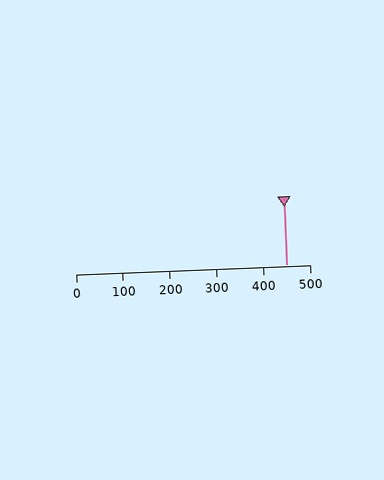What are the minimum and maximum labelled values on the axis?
The axis runs from 0 to 500.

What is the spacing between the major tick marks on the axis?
The major ticks are spaced 100 apart.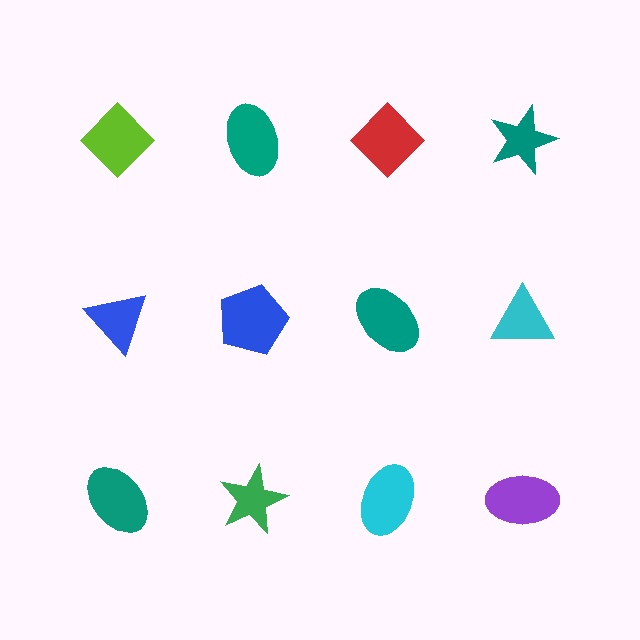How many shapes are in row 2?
4 shapes.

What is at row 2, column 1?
A blue triangle.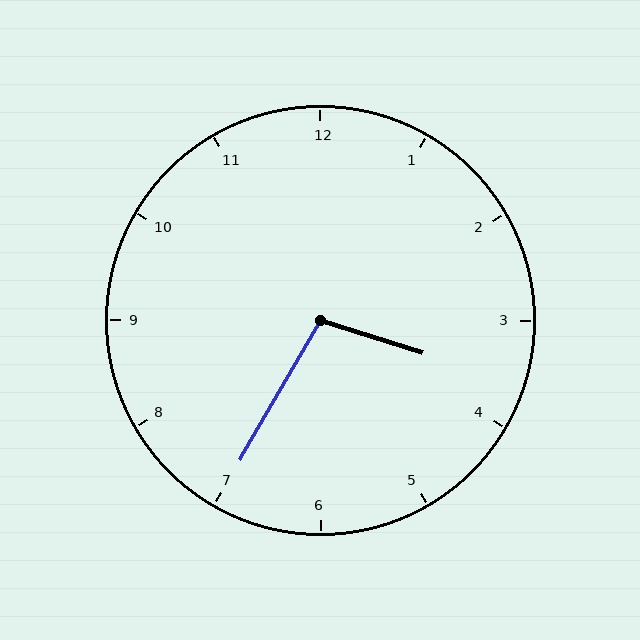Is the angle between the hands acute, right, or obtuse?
It is obtuse.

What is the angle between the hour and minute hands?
Approximately 102 degrees.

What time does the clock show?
3:35.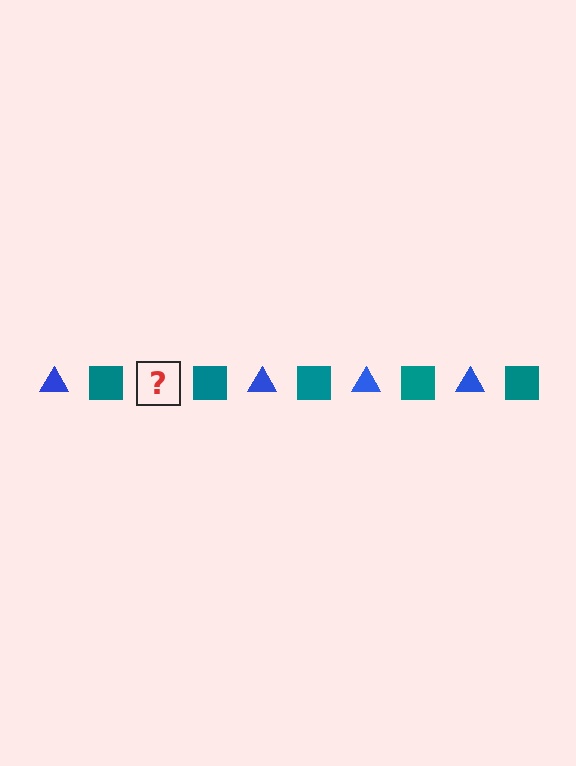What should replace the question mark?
The question mark should be replaced with a blue triangle.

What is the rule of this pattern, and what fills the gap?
The rule is that the pattern alternates between blue triangle and teal square. The gap should be filled with a blue triangle.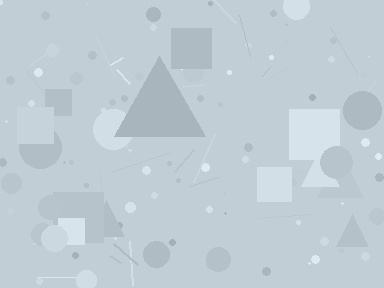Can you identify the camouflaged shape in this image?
The camouflaged shape is a triangle.